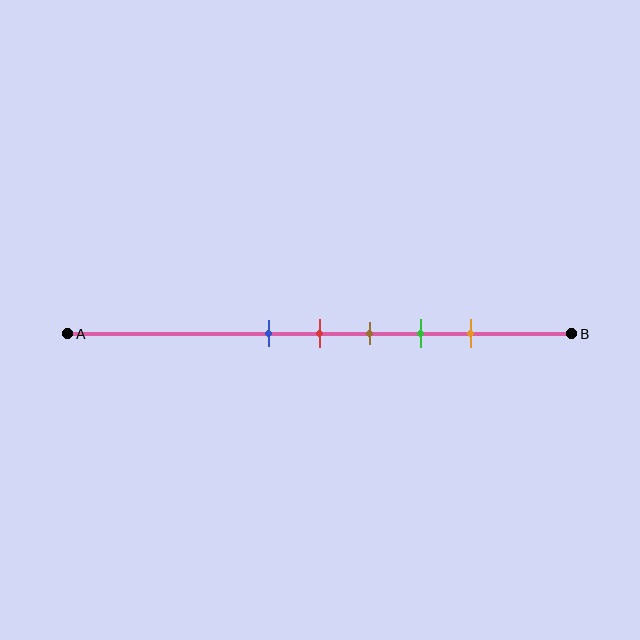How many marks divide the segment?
There are 5 marks dividing the segment.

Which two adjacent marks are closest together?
The blue and red marks are the closest adjacent pair.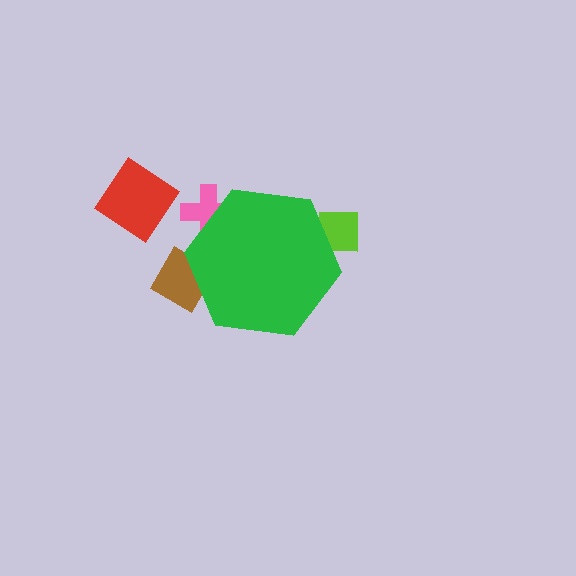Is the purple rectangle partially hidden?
Yes, the purple rectangle is partially hidden behind the green hexagon.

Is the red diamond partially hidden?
No, the red diamond is fully visible.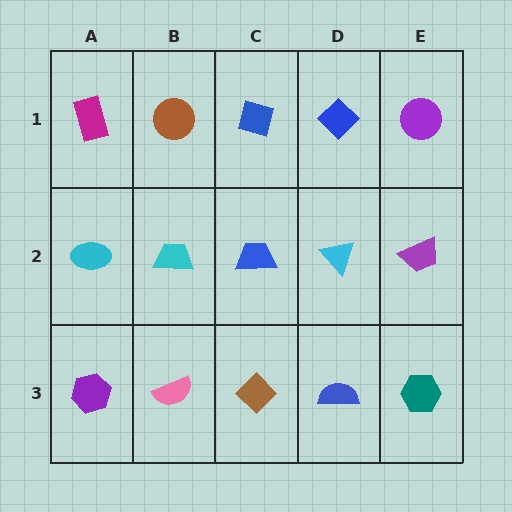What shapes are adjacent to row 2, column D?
A blue diamond (row 1, column D), a blue semicircle (row 3, column D), a blue trapezoid (row 2, column C), a purple trapezoid (row 2, column E).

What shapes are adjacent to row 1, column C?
A blue trapezoid (row 2, column C), a brown circle (row 1, column B), a blue diamond (row 1, column D).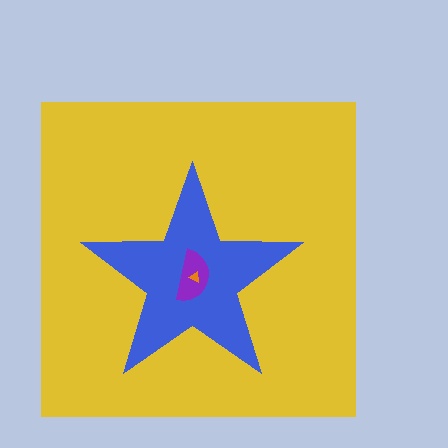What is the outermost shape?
The yellow square.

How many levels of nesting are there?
4.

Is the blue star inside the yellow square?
Yes.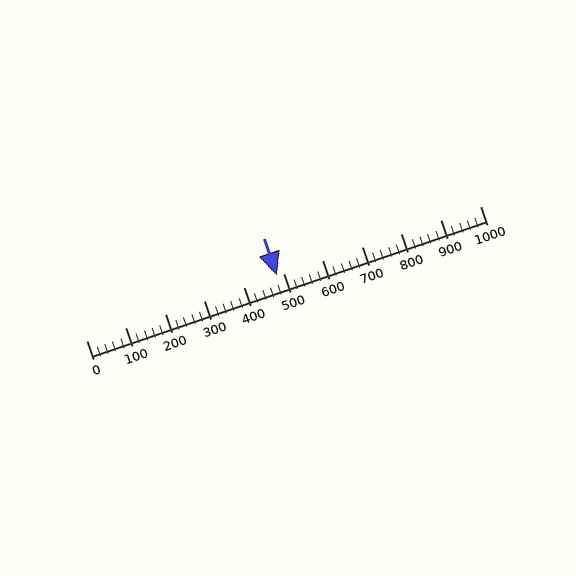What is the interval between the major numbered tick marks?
The major tick marks are spaced 100 units apart.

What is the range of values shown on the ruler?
The ruler shows values from 0 to 1000.